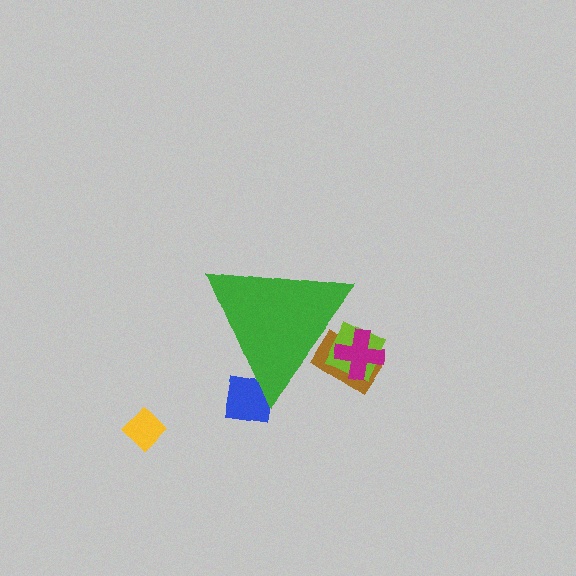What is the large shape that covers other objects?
A green triangle.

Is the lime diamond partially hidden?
Yes, the lime diamond is partially hidden behind the green triangle.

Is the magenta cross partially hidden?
Yes, the magenta cross is partially hidden behind the green triangle.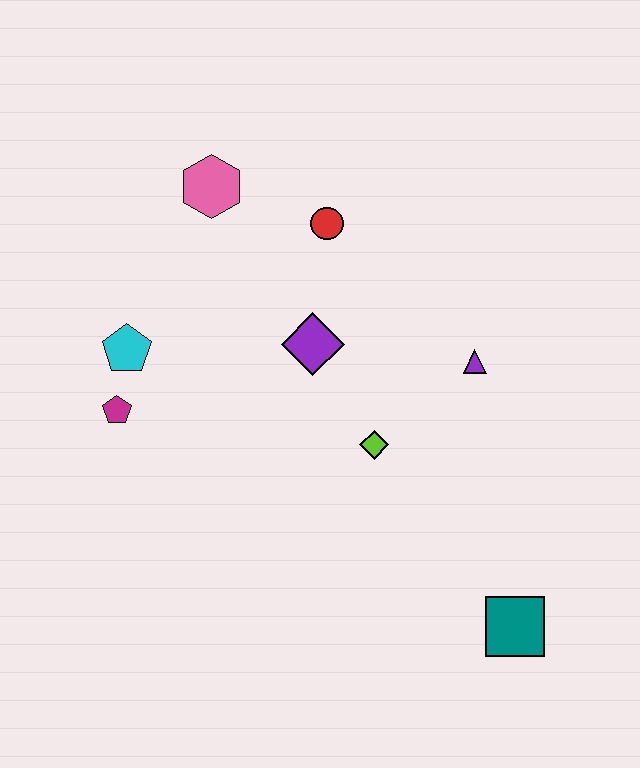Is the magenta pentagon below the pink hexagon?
Yes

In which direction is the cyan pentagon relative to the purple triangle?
The cyan pentagon is to the left of the purple triangle.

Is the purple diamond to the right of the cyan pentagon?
Yes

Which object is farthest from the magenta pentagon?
The teal square is farthest from the magenta pentagon.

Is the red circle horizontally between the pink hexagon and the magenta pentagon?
No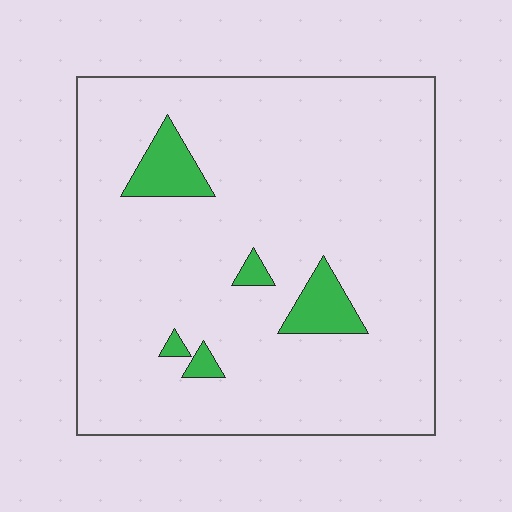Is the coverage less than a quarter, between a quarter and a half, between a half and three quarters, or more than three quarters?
Less than a quarter.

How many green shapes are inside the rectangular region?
5.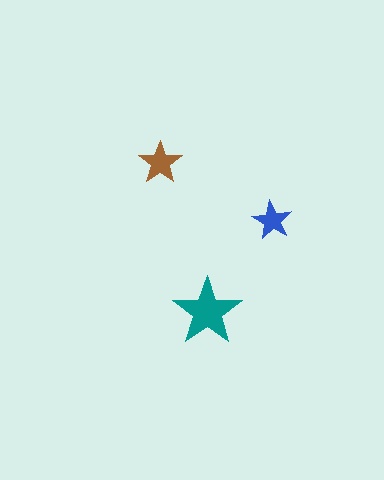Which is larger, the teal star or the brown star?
The teal one.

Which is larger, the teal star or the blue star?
The teal one.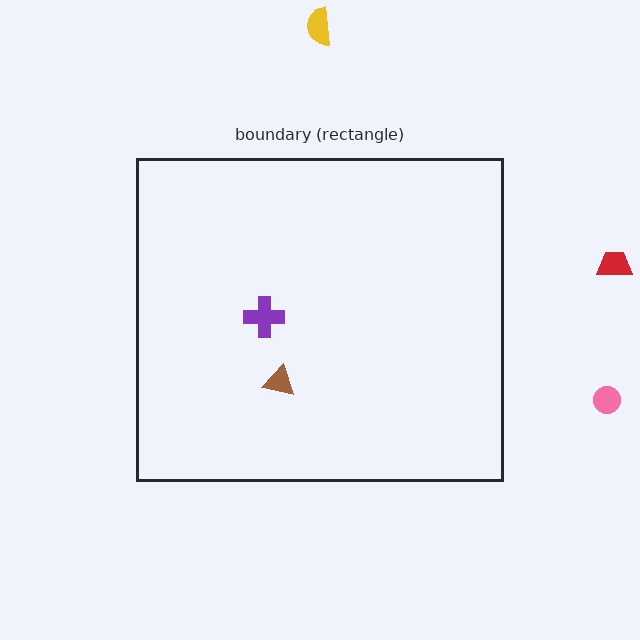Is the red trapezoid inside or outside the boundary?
Outside.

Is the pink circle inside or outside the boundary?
Outside.